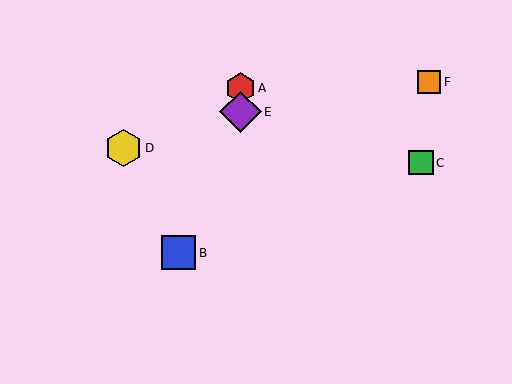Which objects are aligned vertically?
Objects A, E are aligned vertically.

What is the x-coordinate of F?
Object F is at x≈429.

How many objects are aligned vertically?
2 objects (A, E) are aligned vertically.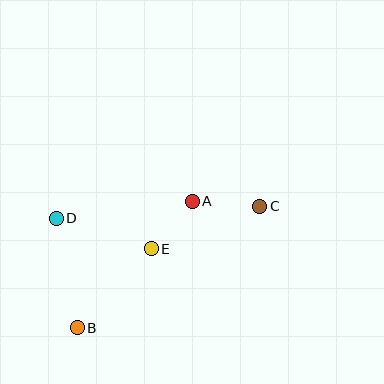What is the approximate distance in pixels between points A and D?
The distance between A and D is approximately 137 pixels.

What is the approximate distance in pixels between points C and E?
The distance between C and E is approximately 117 pixels.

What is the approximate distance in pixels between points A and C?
The distance between A and C is approximately 68 pixels.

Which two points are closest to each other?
Points A and E are closest to each other.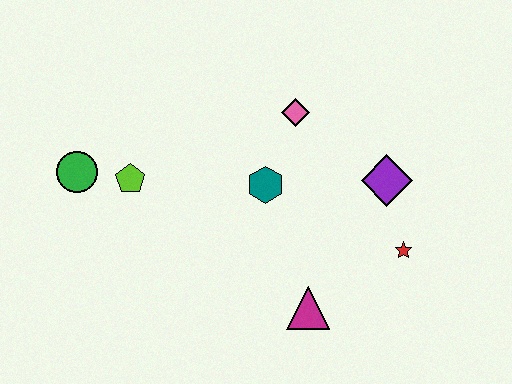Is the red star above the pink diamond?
No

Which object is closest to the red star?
The purple diamond is closest to the red star.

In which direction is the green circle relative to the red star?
The green circle is to the left of the red star.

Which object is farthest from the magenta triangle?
The green circle is farthest from the magenta triangle.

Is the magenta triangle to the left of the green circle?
No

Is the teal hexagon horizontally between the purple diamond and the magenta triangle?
No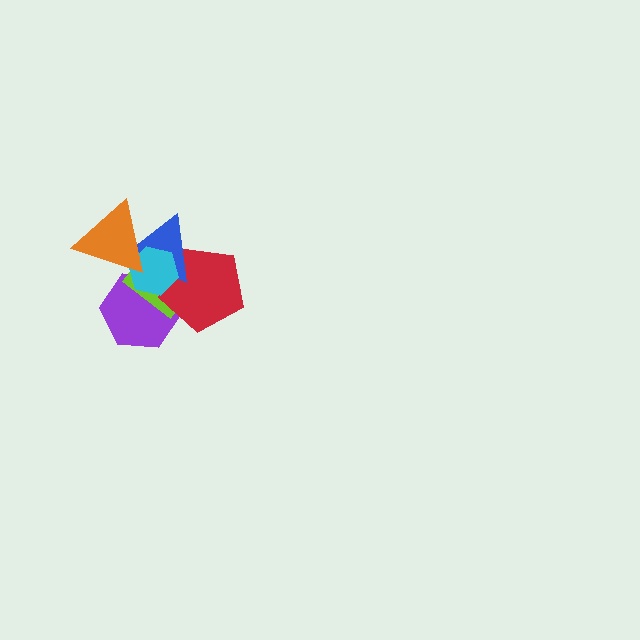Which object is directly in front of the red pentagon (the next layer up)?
The blue triangle is directly in front of the red pentagon.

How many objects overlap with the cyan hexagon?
5 objects overlap with the cyan hexagon.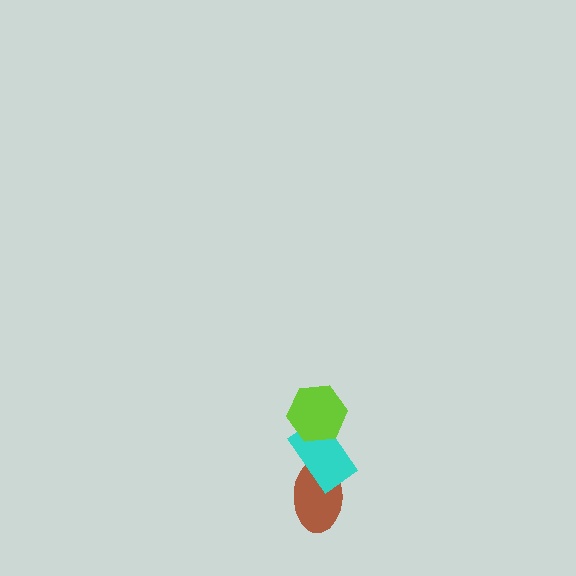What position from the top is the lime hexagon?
The lime hexagon is 1st from the top.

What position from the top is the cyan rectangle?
The cyan rectangle is 2nd from the top.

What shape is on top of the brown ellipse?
The cyan rectangle is on top of the brown ellipse.